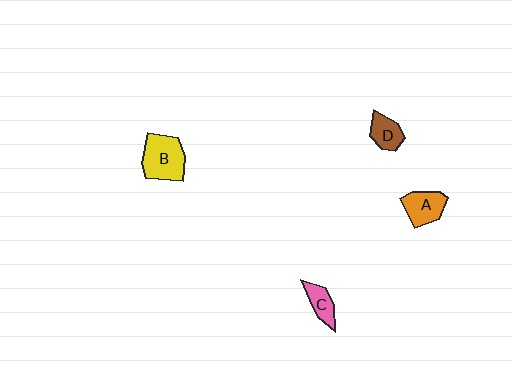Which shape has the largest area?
Shape B (yellow).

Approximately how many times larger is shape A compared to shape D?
Approximately 1.3 times.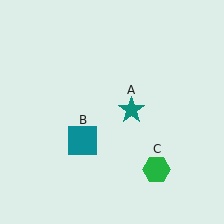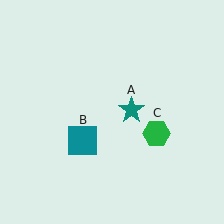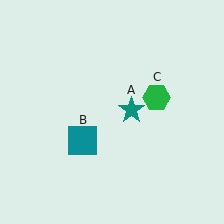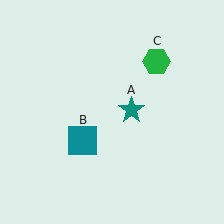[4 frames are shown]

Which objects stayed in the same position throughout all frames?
Teal star (object A) and teal square (object B) remained stationary.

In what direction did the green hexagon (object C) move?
The green hexagon (object C) moved up.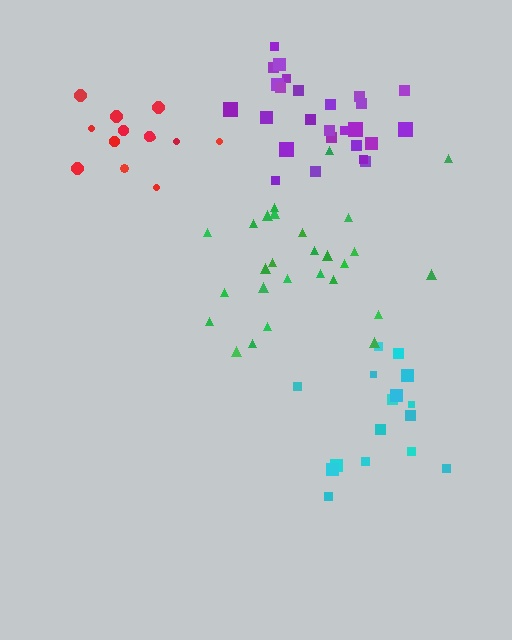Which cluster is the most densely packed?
Purple.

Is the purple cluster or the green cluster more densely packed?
Purple.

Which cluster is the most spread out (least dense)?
Cyan.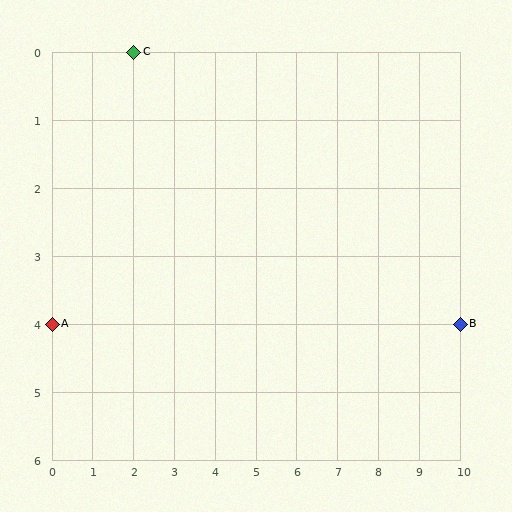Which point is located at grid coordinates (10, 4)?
Point B is at (10, 4).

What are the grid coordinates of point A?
Point A is at grid coordinates (0, 4).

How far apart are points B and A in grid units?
Points B and A are 10 columns apart.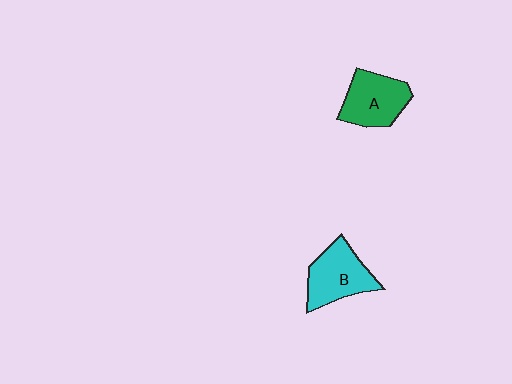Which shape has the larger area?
Shape B (cyan).